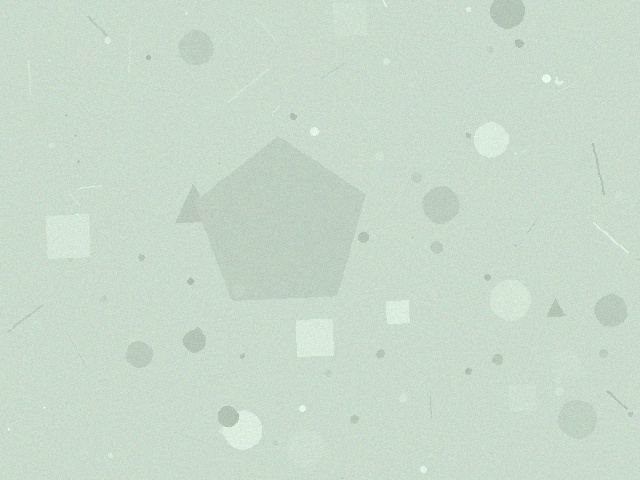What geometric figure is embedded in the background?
A pentagon is embedded in the background.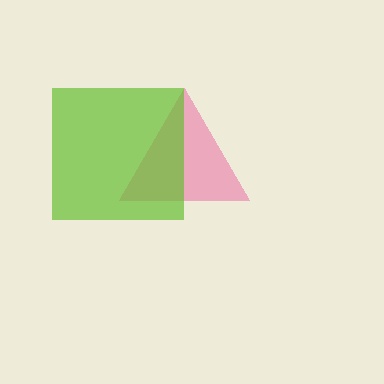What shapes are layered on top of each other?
The layered shapes are: a pink triangle, a lime square.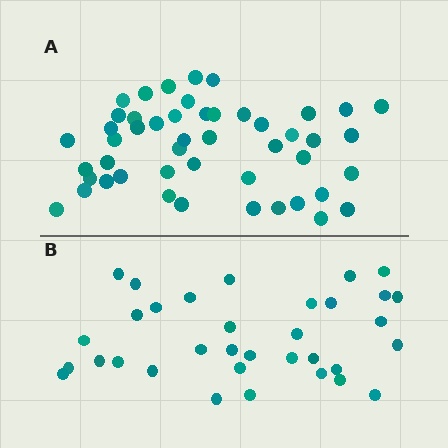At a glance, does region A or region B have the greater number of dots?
Region A (the top region) has more dots.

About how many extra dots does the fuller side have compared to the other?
Region A has approximately 15 more dots than region B.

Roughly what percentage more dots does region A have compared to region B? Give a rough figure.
About 40% more.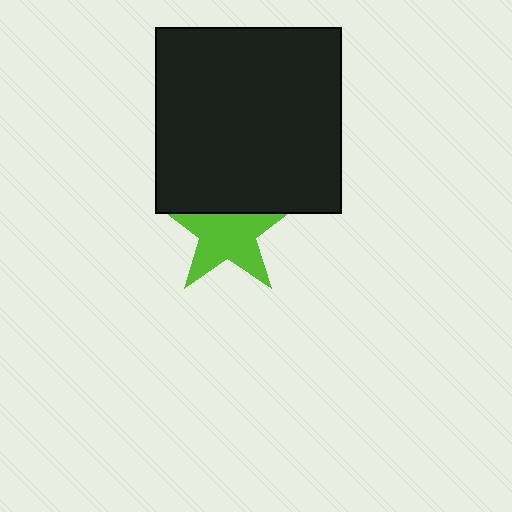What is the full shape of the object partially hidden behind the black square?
The partially hidden object is a lime star.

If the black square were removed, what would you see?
You would see the complete lime star.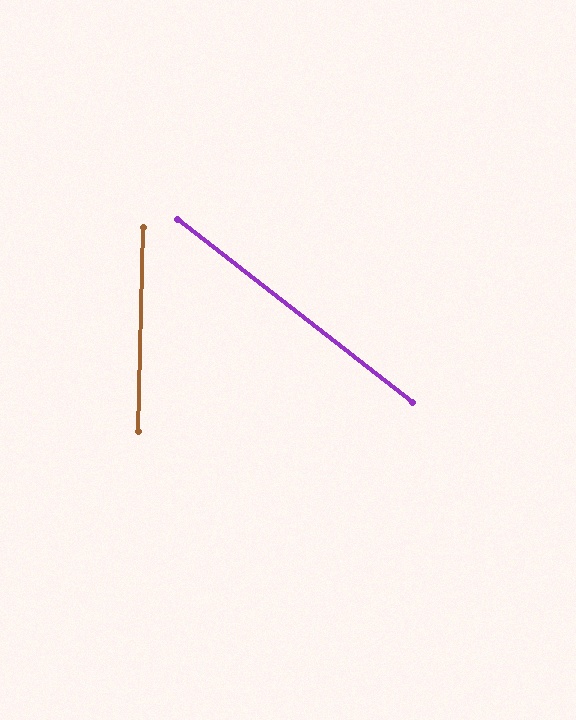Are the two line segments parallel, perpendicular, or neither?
Neither parallel nor perpendicular — they differ by about 53°.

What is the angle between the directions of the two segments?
Approximately 53 degrees.